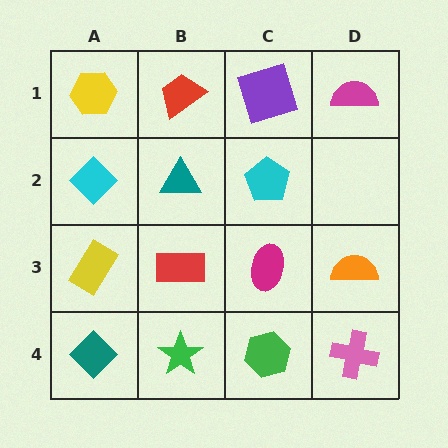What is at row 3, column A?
A yellow rectangle.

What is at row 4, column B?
A green star.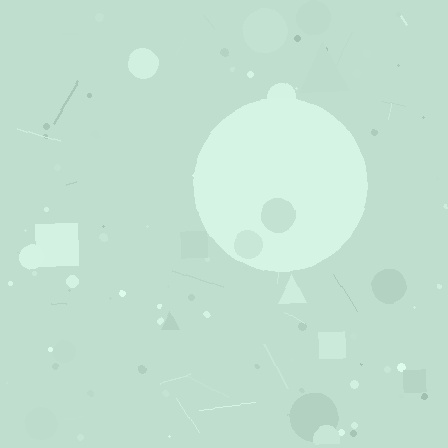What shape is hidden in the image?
A circle is hidden in the image.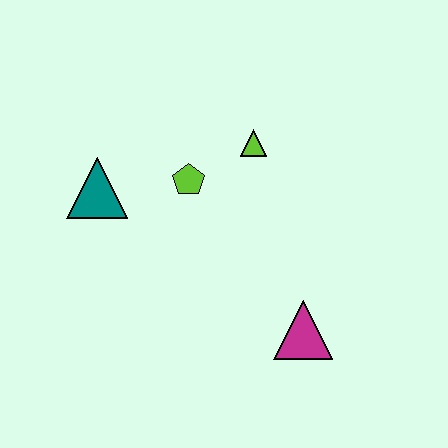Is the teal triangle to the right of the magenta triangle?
No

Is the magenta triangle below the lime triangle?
Yes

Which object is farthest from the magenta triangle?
The teal triangle is farthest from the magenta triangle.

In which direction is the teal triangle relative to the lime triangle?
The teal triangle is to the left of the lime triangle.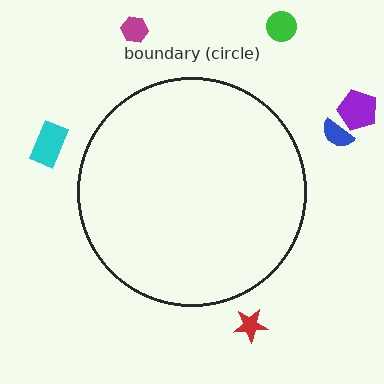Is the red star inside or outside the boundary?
Outside.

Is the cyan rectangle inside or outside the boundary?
Outside.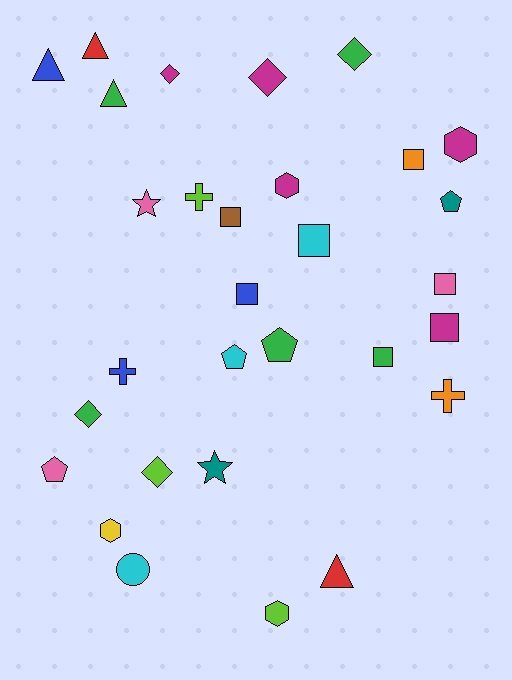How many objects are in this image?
There are 30 objects.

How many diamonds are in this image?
There are 5 diamonds.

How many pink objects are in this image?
There are 3 pink objects.